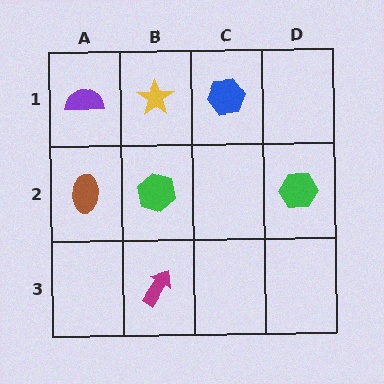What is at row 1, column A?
A purple semicircle.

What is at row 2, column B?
A green hexagon.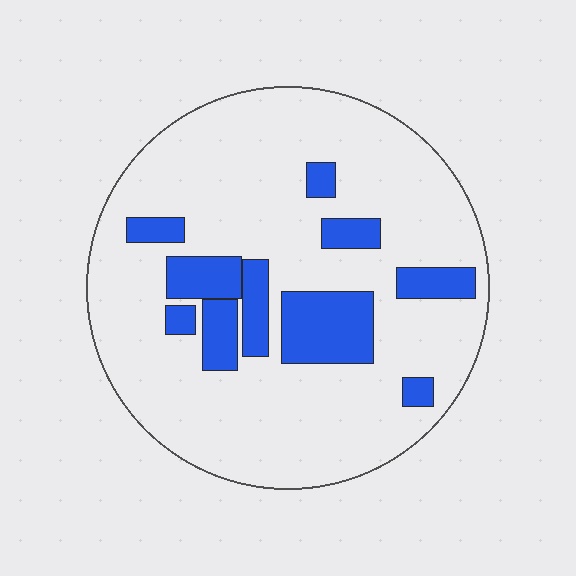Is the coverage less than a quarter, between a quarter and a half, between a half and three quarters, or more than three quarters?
Less than a quarter.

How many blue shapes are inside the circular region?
10.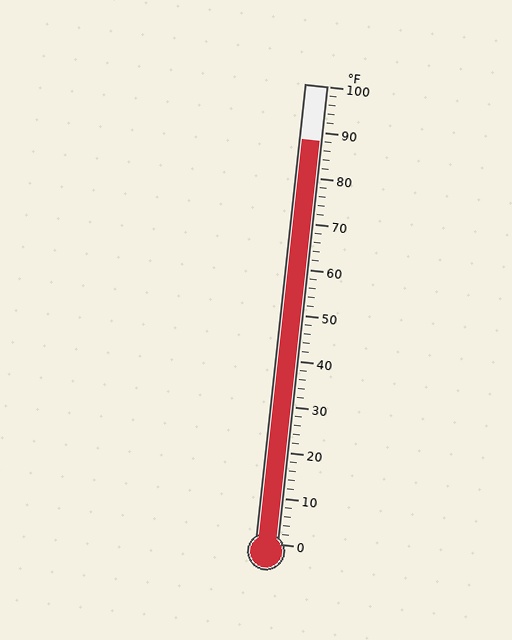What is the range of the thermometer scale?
The thermometer scale ranges from 0°F to 100°F.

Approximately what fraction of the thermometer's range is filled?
The thermometer is filled to approximately 90% of its range.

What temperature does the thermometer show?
The thermometer shows approximately 88°F.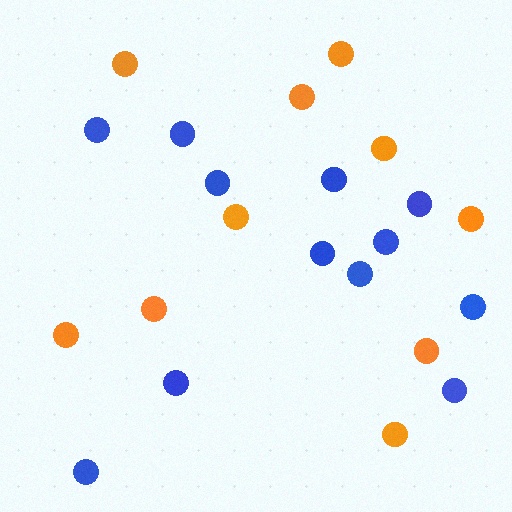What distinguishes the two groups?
There are 2 groups: one group of blue circles (12) and one group of orange circles (10).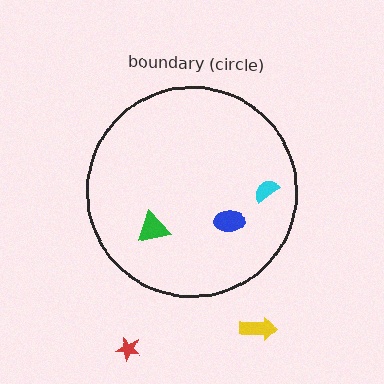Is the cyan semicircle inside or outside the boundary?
Inside.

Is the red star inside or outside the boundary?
Outside.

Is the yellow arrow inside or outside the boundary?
Outside.